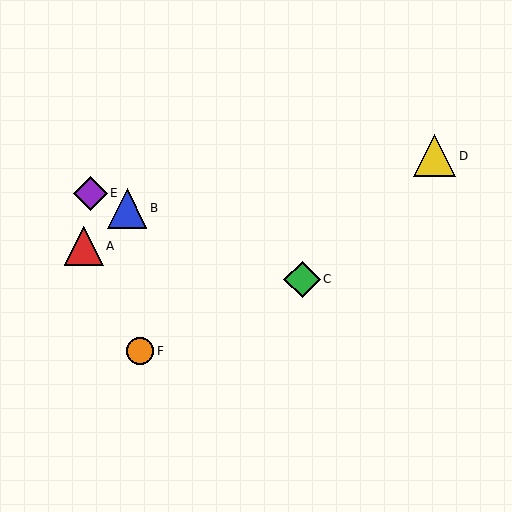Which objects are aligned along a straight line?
Objects B, C, E are aligned along a straight line.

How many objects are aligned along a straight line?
3 objects (B, C, E) are aligned along a straight line.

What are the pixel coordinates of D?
Object D is at (435, 156).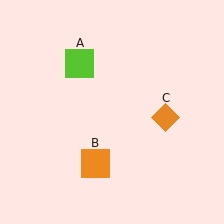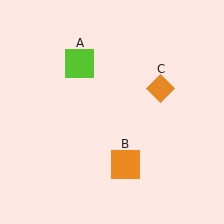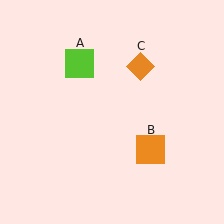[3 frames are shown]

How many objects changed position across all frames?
2 objects changed position: orange square (object B), orange diamond (object C).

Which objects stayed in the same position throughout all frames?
Lime square (object A) remained stationary.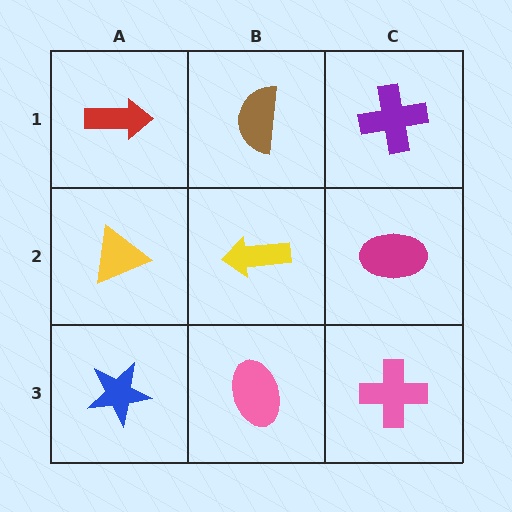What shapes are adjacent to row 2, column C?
A purple cross (row 1, column C), a pink cross (row 3, column C), a yellow arrow (row 2, column B).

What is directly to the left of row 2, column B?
A yellow triangle.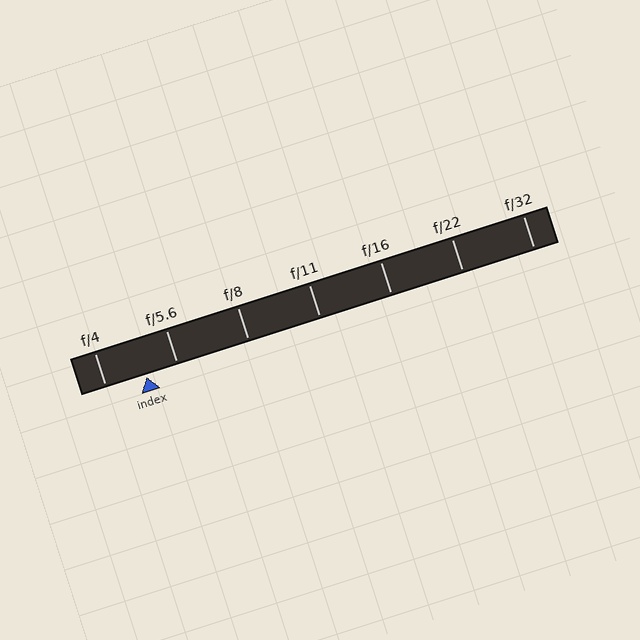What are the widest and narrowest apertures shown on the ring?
The widest aperture shown is f/4 and the narrowest is f/32.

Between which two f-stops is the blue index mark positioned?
The index mark is between f/4 and f/5.6.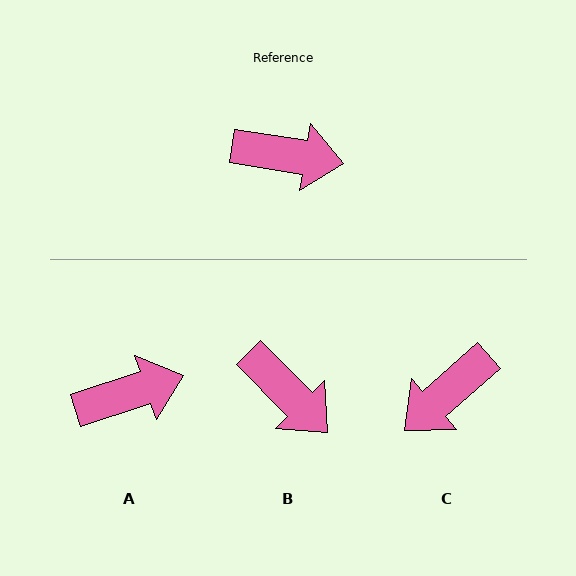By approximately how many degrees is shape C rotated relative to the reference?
Approximately 130 degrees clockwise.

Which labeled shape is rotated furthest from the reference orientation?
C, about 130 degrees away.